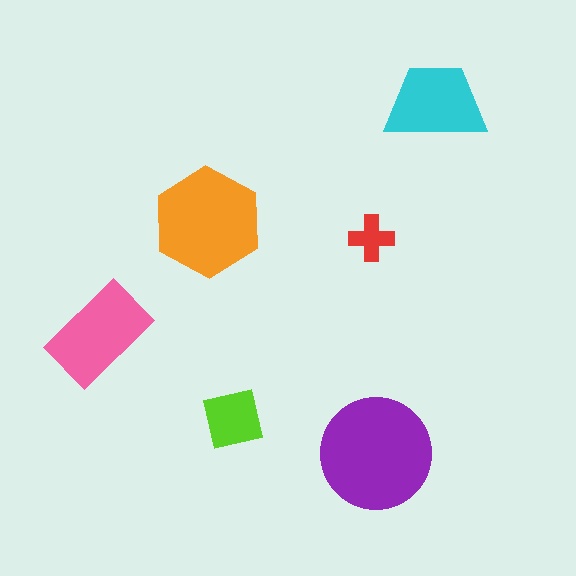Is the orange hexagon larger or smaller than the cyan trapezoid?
Larger.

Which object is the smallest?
The red cross.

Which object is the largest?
The purple circle.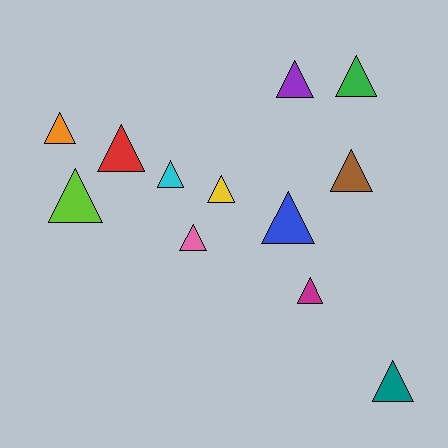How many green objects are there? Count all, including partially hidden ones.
There is 1 green object.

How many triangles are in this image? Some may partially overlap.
There are 12 triangles.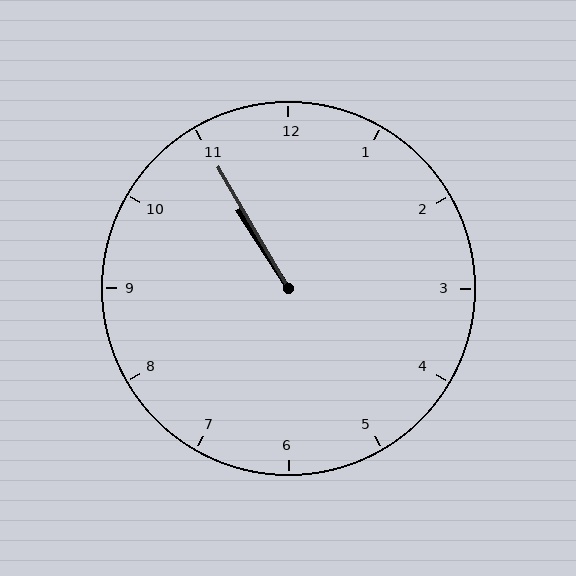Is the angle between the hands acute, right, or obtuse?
It is acute.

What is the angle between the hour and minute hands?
Approximately 2 degrees.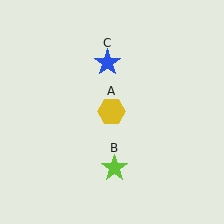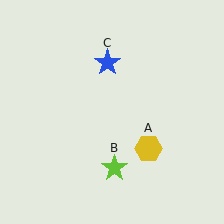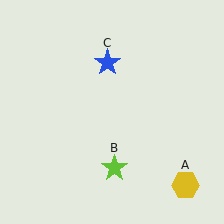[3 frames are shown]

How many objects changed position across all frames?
1 object changed position: yellow hexagon (object A).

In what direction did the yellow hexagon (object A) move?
The yellow hexagon (object A) moved down and to the right.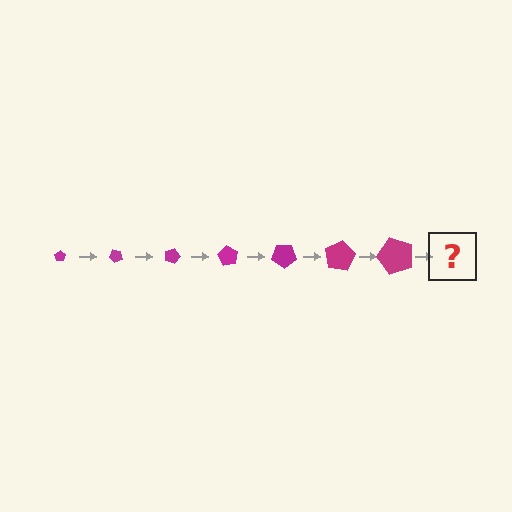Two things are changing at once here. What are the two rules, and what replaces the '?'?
The two rules are that the pentagon grows larger each step and it rotates 45 degrees each step. The '?' should be a pentagon, larger than the previous one and rotated 315 degrees from the start.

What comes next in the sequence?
The next element should be a pentagon, larger than the previous one and rotated 315 degrees from the start.